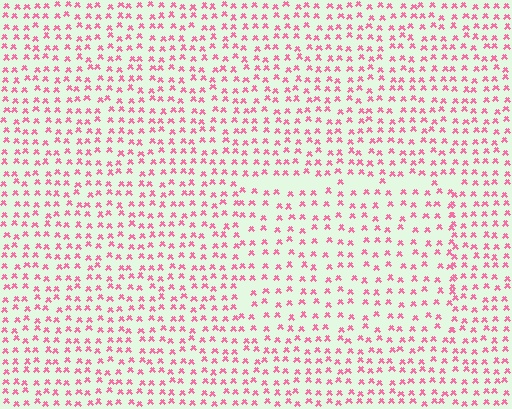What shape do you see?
I see a rectangle.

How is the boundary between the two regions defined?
The boundary is defined by a change in element density (approximately 1.4x ratio). All elements are the same color, size, and shape.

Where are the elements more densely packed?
The elements are more densely packed outside the rectangle boundary.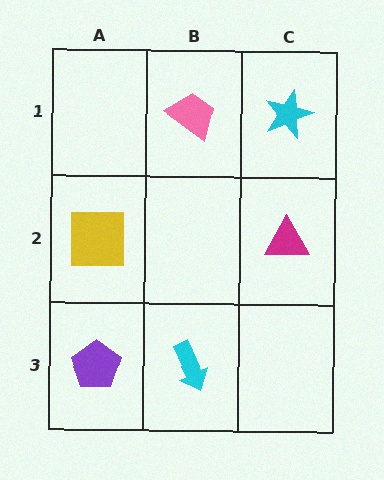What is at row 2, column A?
A yellow square.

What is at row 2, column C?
A magenta triangle.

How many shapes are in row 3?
2 shapes.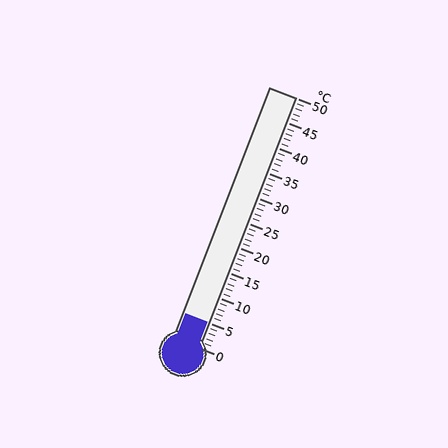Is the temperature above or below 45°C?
The temperature is below 45°C.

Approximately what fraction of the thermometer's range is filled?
The thermometer is filled to approximately 10% of its range.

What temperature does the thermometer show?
The thermometer shows approximately 5°C.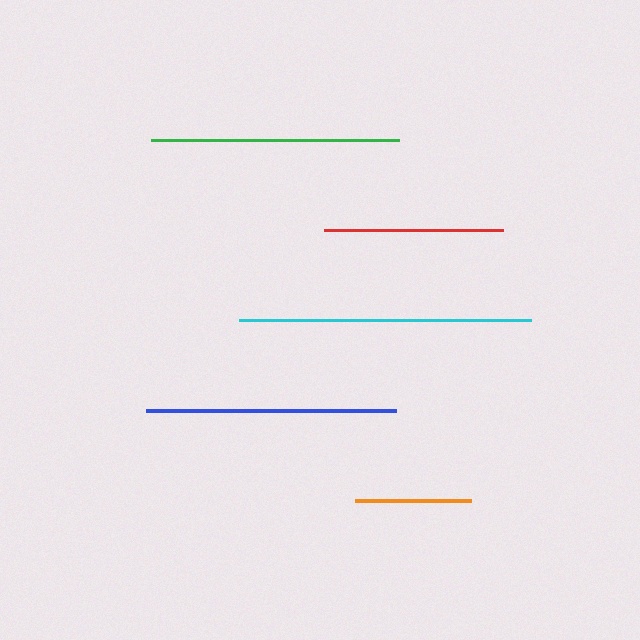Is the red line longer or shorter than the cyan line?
The cyan line is longer than the red line.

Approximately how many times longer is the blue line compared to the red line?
The blue line is approximately 1.4 times the length of the red line.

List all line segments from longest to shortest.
From longest to shortest: cyan, blue, green, red, orange.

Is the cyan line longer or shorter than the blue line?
The cyan line is longer than the blue line.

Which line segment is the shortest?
The orange line is the shortest at approximately 116 pixels.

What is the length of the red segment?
The red segment is approximately 179 pixels long.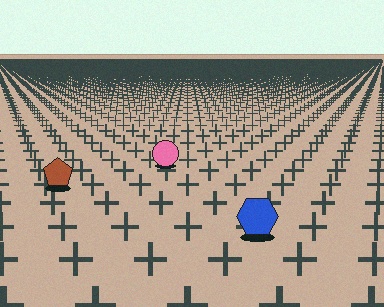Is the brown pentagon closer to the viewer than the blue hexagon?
No. The blue hexagon is closer — you can tell from the texture gradient: the ground texture is coarser near it.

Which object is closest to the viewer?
The blue hexagon is closest. The texture marks near it are larger and more spread out.